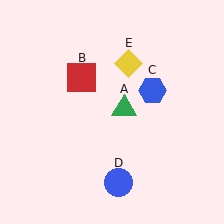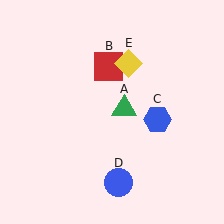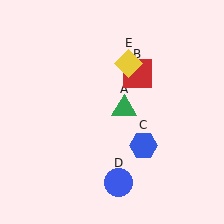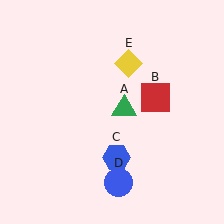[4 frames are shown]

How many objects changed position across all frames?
2 objects changed position: red square (object B), blue hexagon (object C).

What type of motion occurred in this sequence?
The red square (object B), blue hexagon (object C) rotated clockwise around the center of the scene.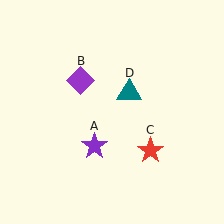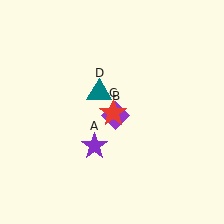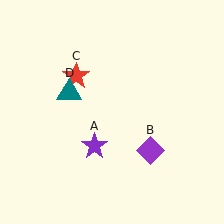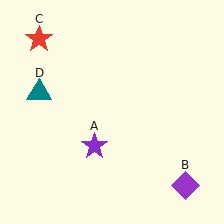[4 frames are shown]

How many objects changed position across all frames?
3 objects changed position: purple diamond (object B), red star (object C), teal triangle (object D).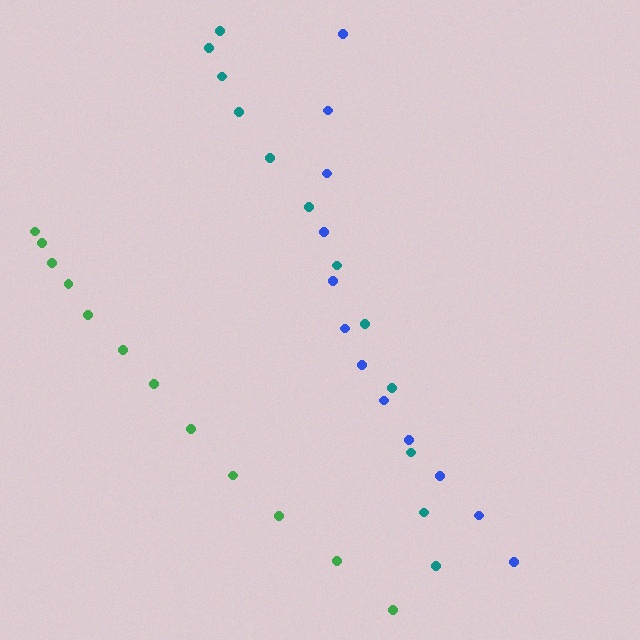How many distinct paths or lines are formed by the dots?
There are 3 distinct paths.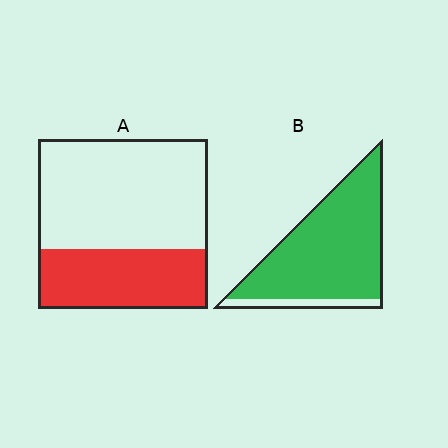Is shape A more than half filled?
No.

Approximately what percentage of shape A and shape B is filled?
A is approximately 35% and B is approximately 90%.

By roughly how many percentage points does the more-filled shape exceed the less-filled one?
By roughly 55 percentage points (B over A).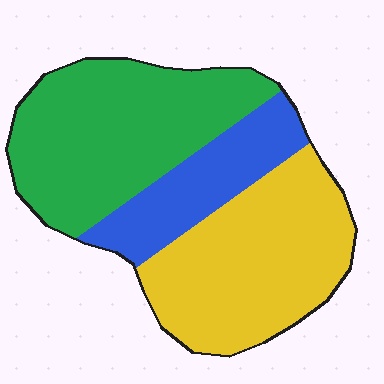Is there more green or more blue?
Green.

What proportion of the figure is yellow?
Yellow takes up between a quarter and a half of the figure.